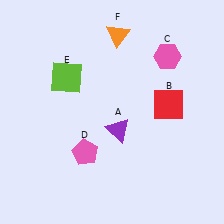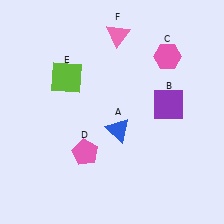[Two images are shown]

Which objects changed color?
A changed from purple to blue. B changed from red to purple. F changed from orange to pink.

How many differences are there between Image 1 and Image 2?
There are 3 differences between the two images.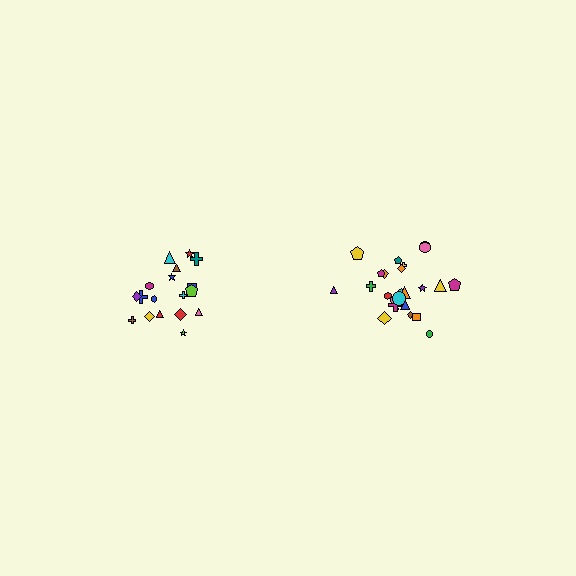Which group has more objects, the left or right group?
The right group.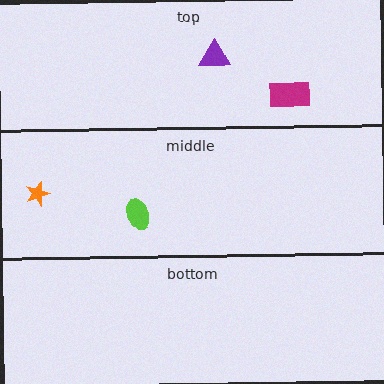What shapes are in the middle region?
The orange star, the lime ellipse.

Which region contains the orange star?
The middle region.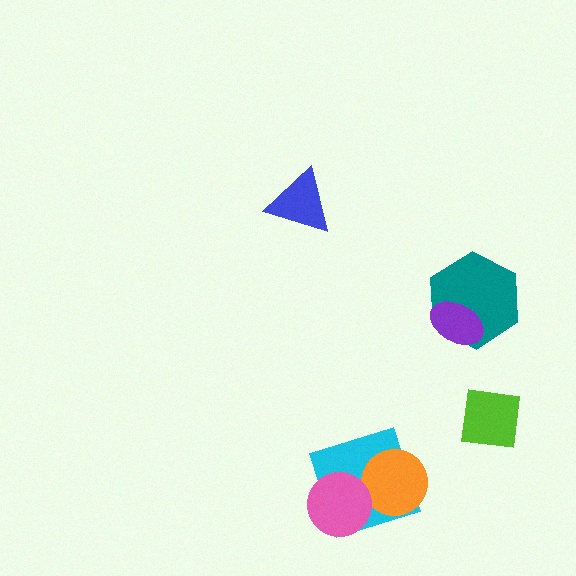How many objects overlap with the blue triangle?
0 objects overlap with the blue triangle.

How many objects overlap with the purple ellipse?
1 object overlaps with the purple ellipse.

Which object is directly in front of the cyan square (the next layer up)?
The orange circle is directly in front of the cyan square.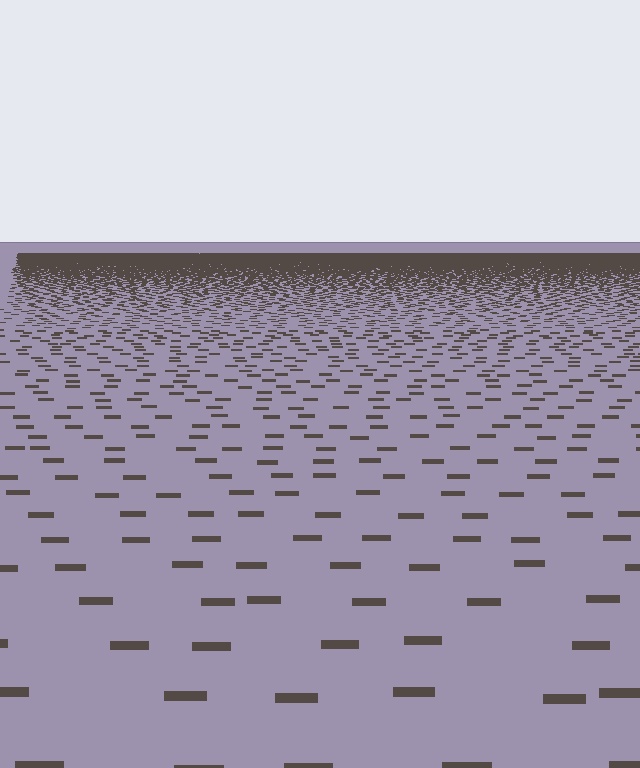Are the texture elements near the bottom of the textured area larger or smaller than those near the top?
Larger. Near the bottom, elements are closer to the viewer and appear at a bigger on-screen size.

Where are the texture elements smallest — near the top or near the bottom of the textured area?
Near the top.